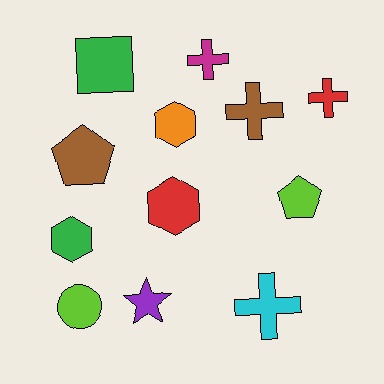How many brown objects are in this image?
There are 2 brown objects.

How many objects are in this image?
There are 12 objects.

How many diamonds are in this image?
There are no diamonds.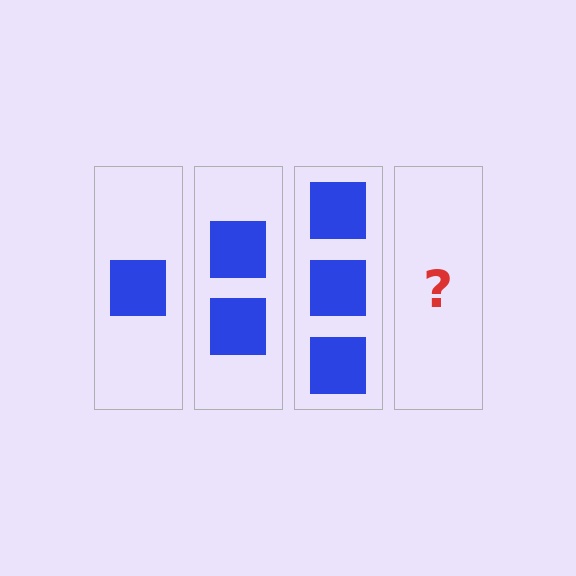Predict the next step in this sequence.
The next step is 4 squares.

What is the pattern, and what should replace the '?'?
The pattern is that each step adds one more square. The '?' should be 4 squares.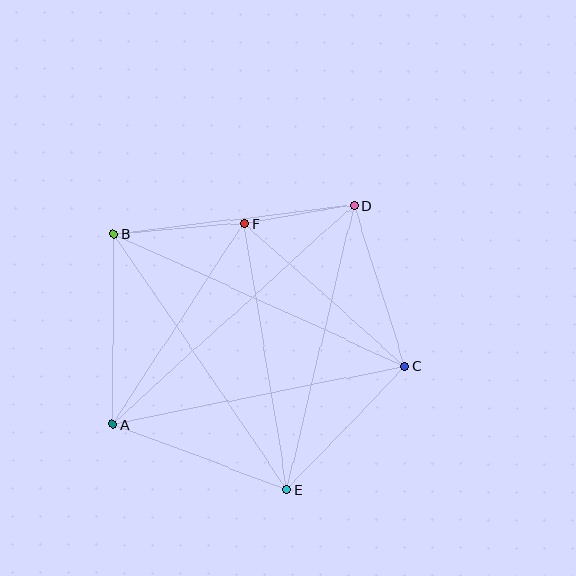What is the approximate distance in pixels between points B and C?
The distance between B and C is approximately 320 pixels.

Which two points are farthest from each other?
Points A and D are farthest from each other.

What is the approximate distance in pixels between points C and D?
The distance between C and D is approximately 169 pixels.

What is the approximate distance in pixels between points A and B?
The distance between A and B is approximately 191 pixels.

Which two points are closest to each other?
Points D and F are closest to each other.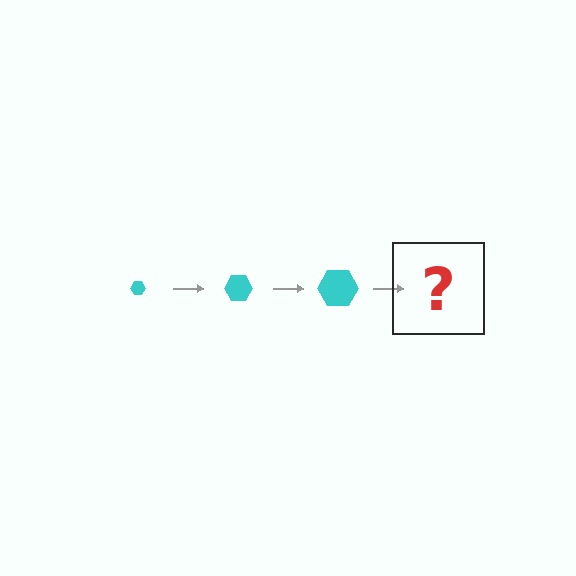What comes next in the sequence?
The next element should be a cyan hexagon, larger than the previous one.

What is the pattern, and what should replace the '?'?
The pattern is that the hexagon gets progressively larger each step. The '?' should be a cyan hexagon, larger than the previous one.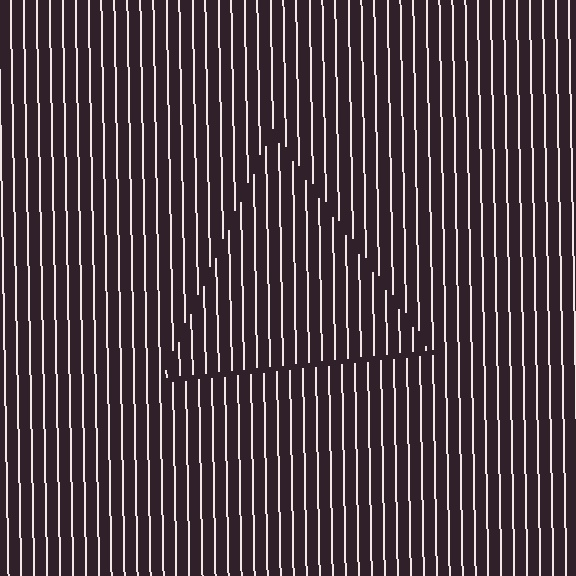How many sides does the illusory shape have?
3 sides — the line-ends trace a triangle.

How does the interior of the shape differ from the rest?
The interior of the shape contains the same grating, shifted by half a period — the contour is defined by the phase discontinuity where line-ends from the inner and outer gratings abut.